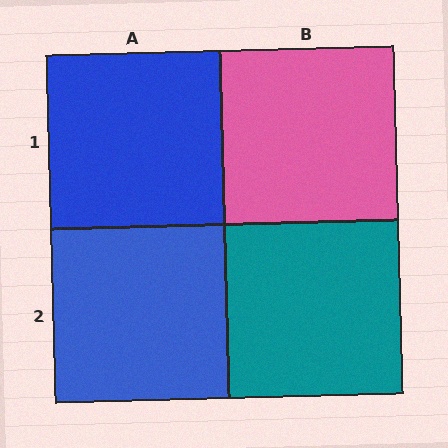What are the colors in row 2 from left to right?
Blue, teal.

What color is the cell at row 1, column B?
Pink.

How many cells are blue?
2 cells are blue.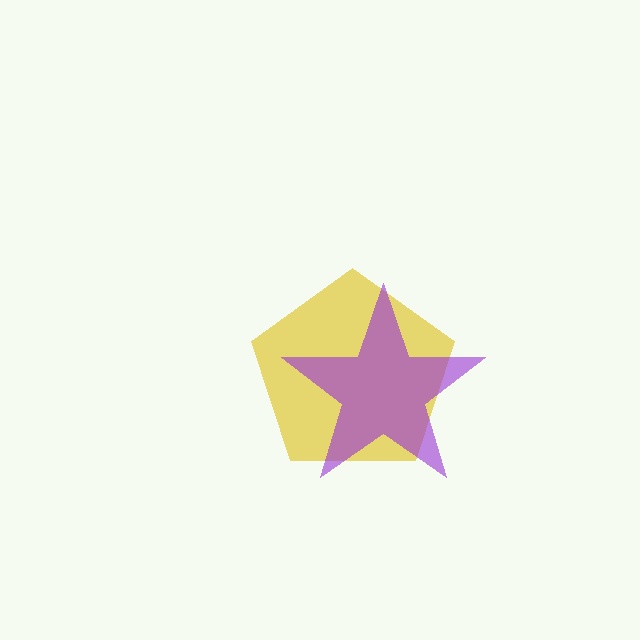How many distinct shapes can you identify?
There are 2 distinct shapes: a yellow pentagon, a purple star.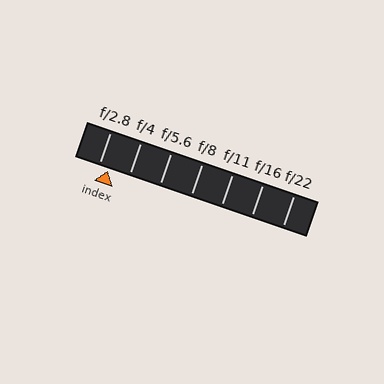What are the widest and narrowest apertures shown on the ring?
The widest aperture shown is f/2.8 and the narrowest is f/22.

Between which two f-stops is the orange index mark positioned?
The index mark is between f/2.8 and f/4.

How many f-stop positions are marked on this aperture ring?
There are 7 f-stop positions marked.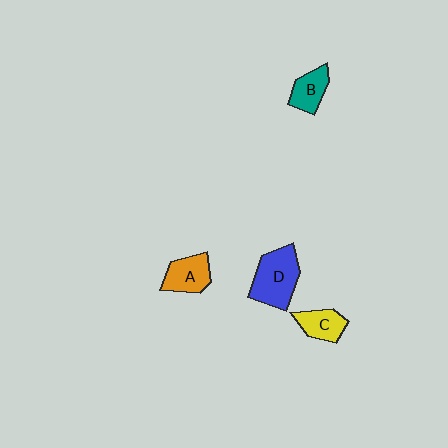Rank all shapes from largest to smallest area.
From largest to smallest: D (blue), A (orange), C (yellow), B (teal).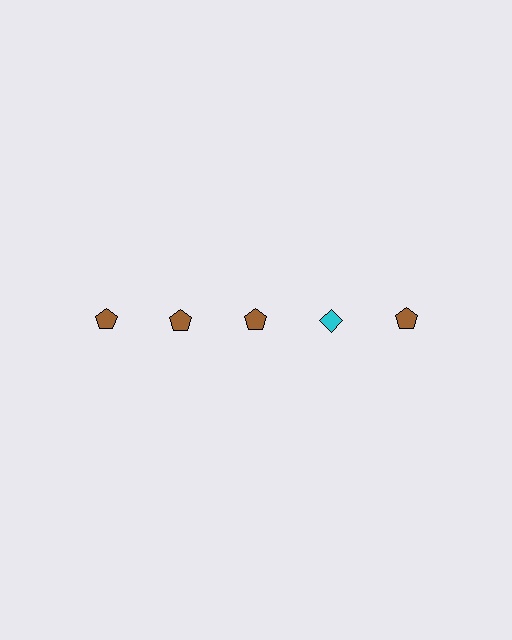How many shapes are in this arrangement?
There are 5 shapes arranged in a grid pattern.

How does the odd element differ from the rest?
It differs in both color (cyan instead of brown) and shape (diamond instead of pentagon).